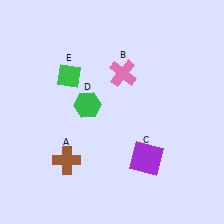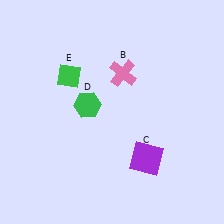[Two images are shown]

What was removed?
The brown cross (A) was removed in Image 2.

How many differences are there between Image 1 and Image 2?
There is 1 difference between the two images.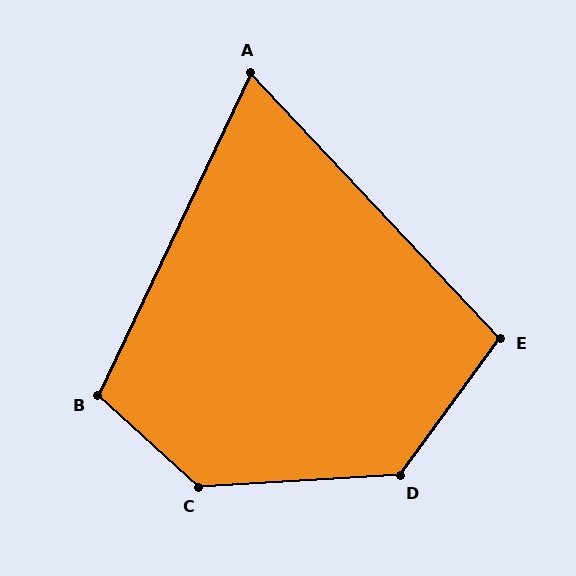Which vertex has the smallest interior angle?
A, at approximately 69 degrees.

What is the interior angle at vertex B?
Approximately 107 degrees (obtuse).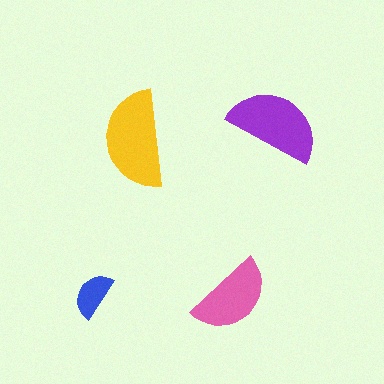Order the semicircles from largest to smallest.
the yellow one, the purple one, the pink one, the blue one.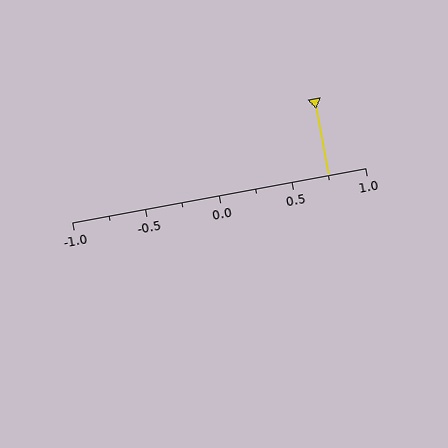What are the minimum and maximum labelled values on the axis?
The axis runs from -1.0 to 1.0.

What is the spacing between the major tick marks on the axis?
The major ticks are spaced 0.5 apart.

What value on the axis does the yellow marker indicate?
The marker indicates approximately 0.75.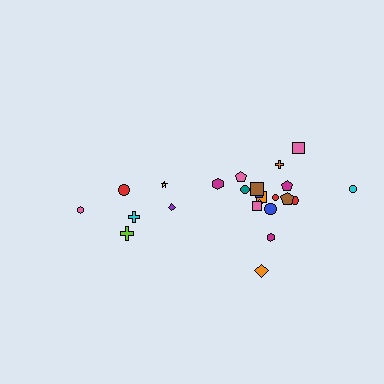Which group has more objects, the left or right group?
The right group.